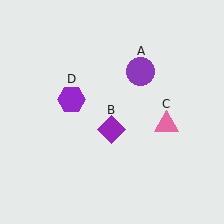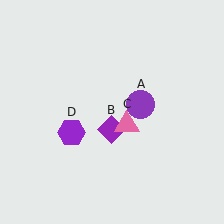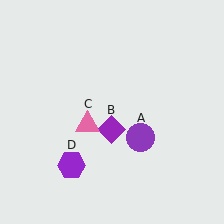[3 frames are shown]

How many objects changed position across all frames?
3 objects changed position: purple circle (object A), pink triangle (object C), purple hexagon (object D).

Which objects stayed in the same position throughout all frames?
Purple diamond (object B) remained stationary.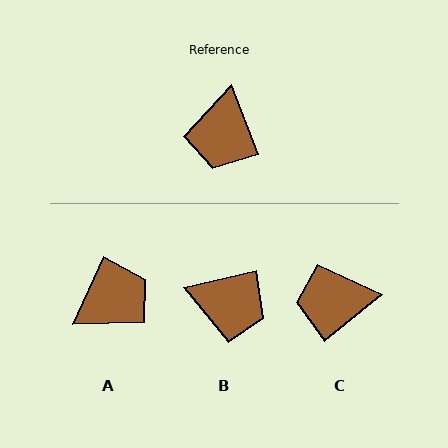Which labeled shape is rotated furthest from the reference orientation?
A, about 134 degrees away.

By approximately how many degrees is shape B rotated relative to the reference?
Approximately 82 degrees counter-clockwise.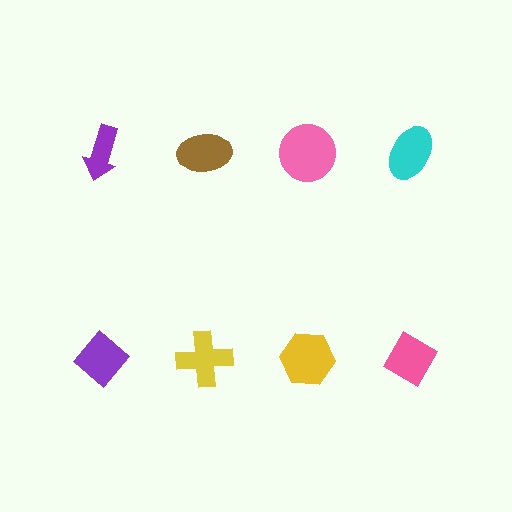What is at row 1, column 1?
A purple arrow.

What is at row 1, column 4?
A cyan ellipse.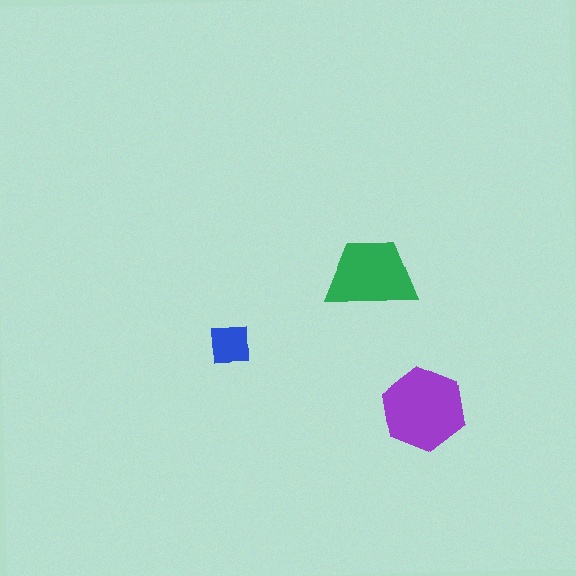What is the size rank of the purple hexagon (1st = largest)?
1st.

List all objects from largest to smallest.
The purple hexagon, the green trapezoid, the blue square.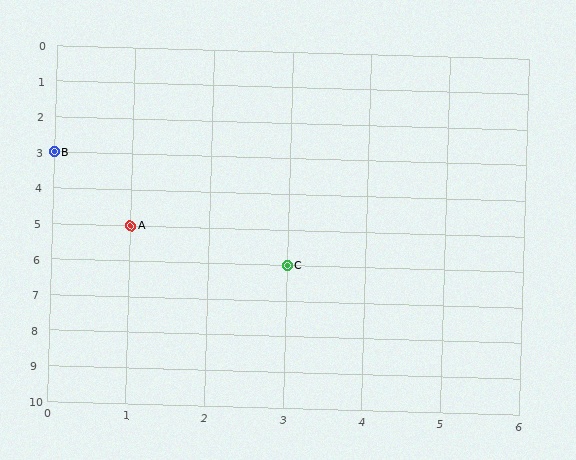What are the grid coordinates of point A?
Point A is at grid coordinates (1, 5).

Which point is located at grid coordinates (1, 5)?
Point A is at (1, 5).